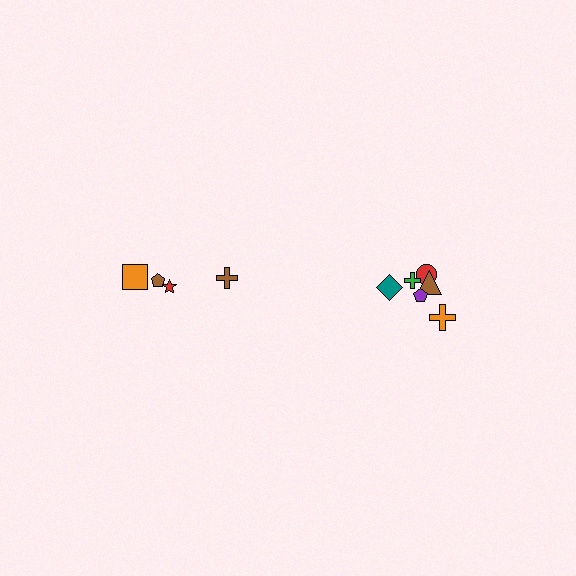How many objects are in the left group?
There are 4 objects.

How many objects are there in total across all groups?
There are 10 objects.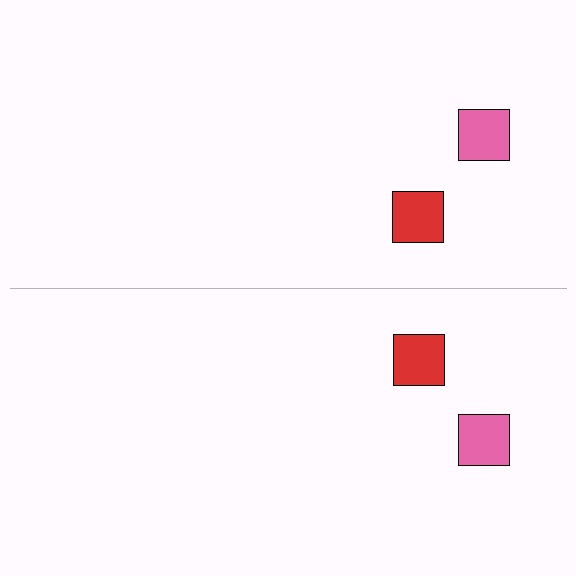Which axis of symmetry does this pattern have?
The pattern has a horizontal axis of symmetry running through the center of the image.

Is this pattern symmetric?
Yes, this pattern has bilateral (reflection) symmetry.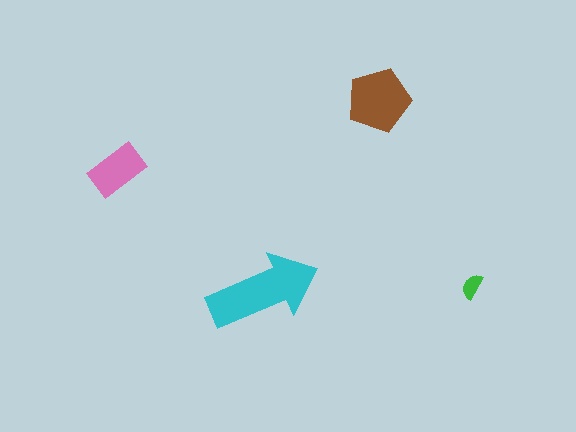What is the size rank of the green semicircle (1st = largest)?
4th.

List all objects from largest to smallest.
The cyan arrow, the brown pentagon, the pink rectangle, the green semicircle.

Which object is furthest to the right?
The green semicircle is rightmost.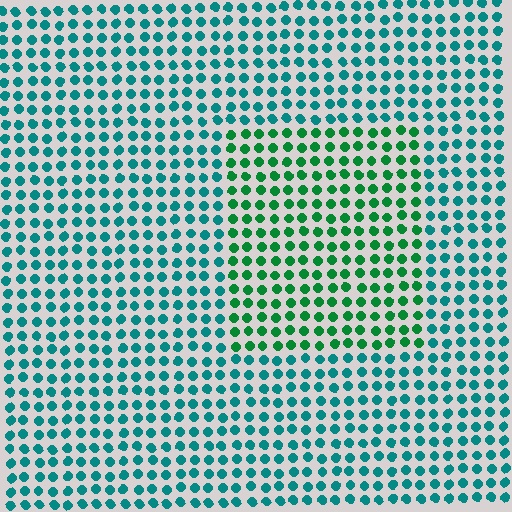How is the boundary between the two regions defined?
The boundary is defined purely by a slight shift in hue (about 38 degrees). Spacing, size, and orientation are identical on both sides.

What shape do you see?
I see a rectangle.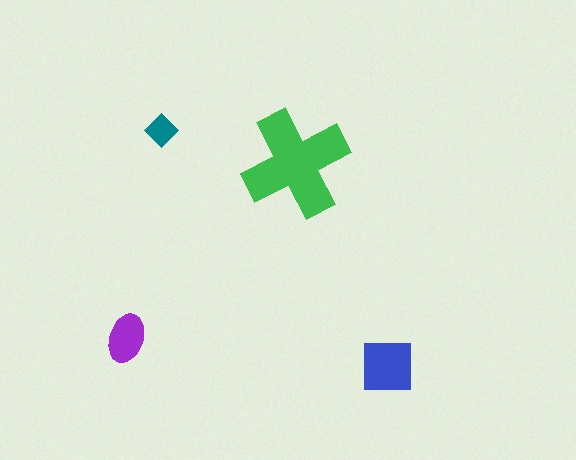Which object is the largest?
The green cross.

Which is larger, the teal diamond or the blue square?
The blue square.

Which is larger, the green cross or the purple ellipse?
The green cross.